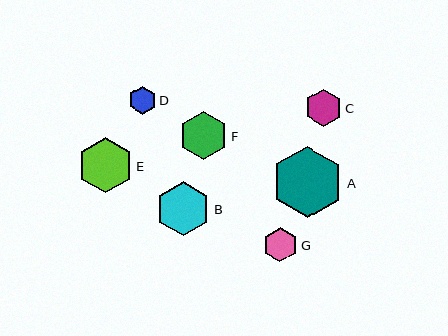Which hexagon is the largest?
Hexagon A is the largest with a size of approximately 72 pixels.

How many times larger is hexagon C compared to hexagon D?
Hexagon C is approximately 1.3 times the size of hexagon D.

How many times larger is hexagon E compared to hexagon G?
Hexagon E is approximately 1.6 times the size of hexagon G.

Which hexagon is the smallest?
Hexagon D is the smallest with a size of approximately 27 pixels.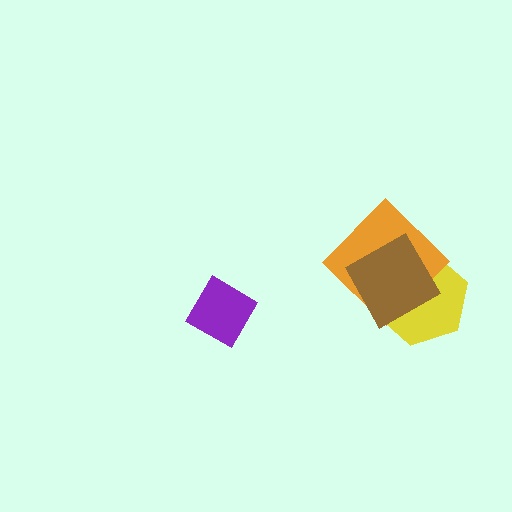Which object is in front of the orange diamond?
The brown square is in front of the orange diamond.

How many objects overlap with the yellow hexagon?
2 objects overlap with the yellow hexagon.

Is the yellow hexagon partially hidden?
Yes, it is partially covered by another shape.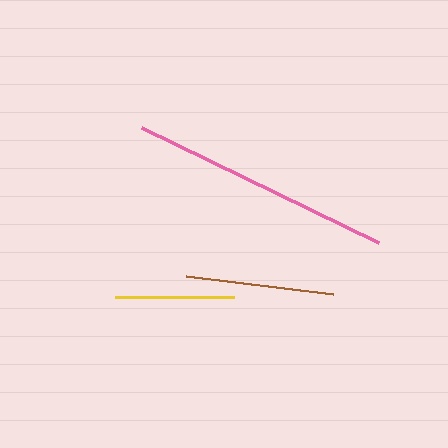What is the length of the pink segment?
The pink segment is approximately 263 pixels long.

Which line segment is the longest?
The pink line is the longest at approximately 263 pixels.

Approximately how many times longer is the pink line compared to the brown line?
The pink line is approximately 1.8 times the length of the brown line.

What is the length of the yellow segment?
The yellow segment is approximately 120 pixels long.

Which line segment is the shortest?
The yellow line is the shortest at approximately 120 pixels.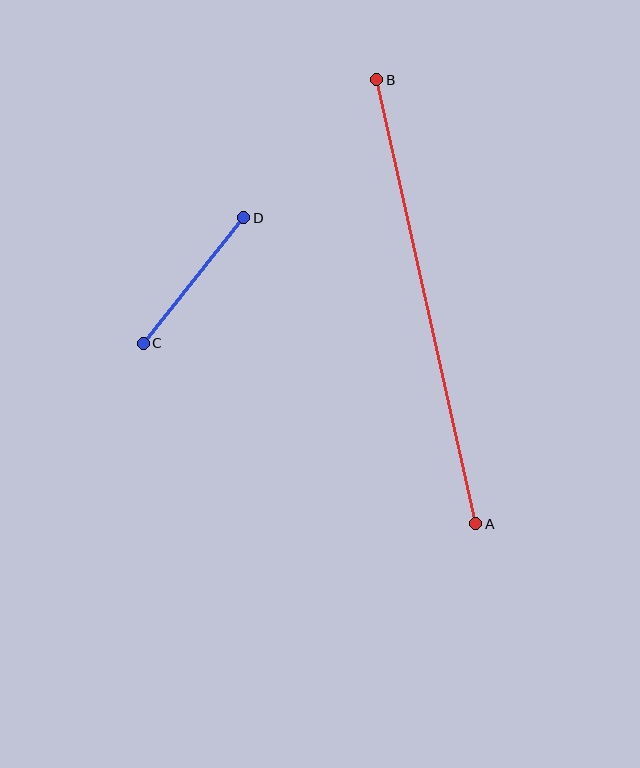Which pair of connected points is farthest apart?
Points A and B are farthest apart.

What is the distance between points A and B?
The distance is approximately 455 pixels.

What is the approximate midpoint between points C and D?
The midpoint is at approximately (193, 281) pixels.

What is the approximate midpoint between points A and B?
The midpoint is at approximately (426, 302) pixels.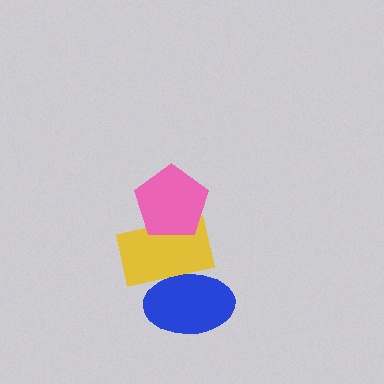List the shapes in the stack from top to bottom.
From top to bottom: the pink pentagon, the yellow rectangle, the blue ellipse.